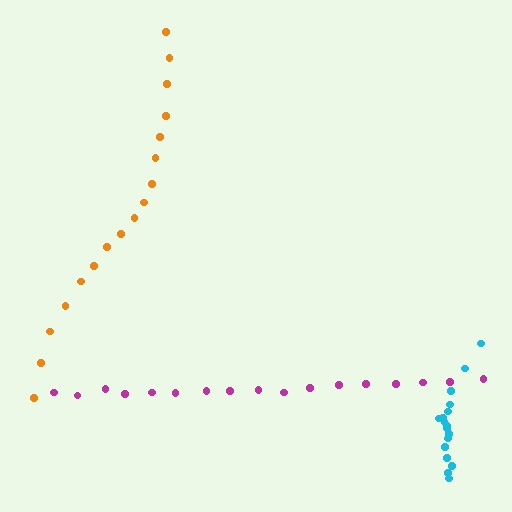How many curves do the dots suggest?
There are 3 distinct paths.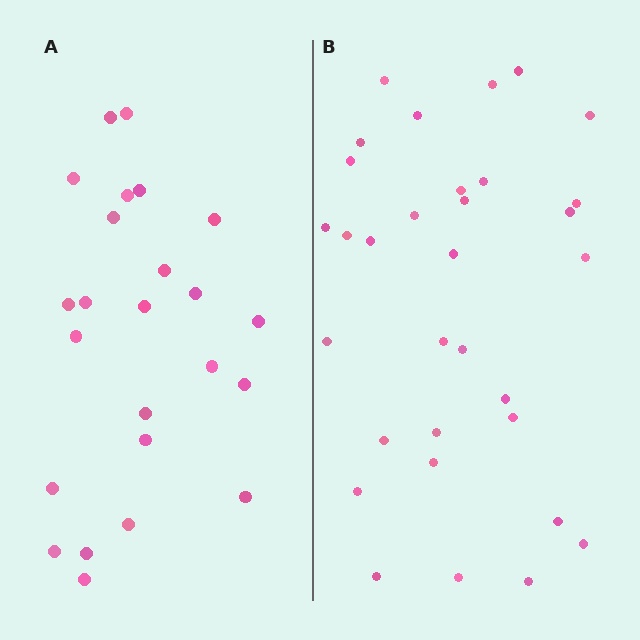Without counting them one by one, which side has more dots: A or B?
Region B (the right region) has more dots.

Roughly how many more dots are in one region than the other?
Region B has roughly 8 or so more dots than region A.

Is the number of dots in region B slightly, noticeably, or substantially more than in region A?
Region B has noticeably more, but not dramatically so. The ratio is roughly 1.3 to 1.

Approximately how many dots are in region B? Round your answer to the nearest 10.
About 30 dots. (The exact count is 32, which rounds to 30.)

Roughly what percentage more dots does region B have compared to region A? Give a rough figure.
About 35% more.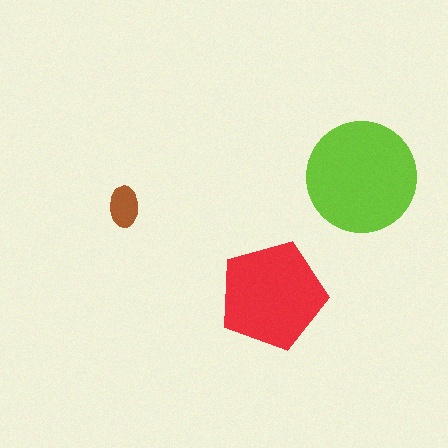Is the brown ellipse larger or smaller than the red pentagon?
Smaller.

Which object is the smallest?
The brown ellipse.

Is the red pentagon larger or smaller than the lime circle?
Smaller.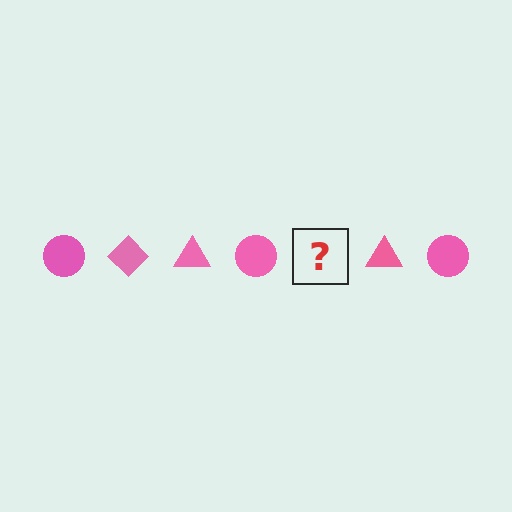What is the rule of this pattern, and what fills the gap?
The rule is that the pattern cycles through circle, diamond, triangle shapes in pink. The gap should be filled with a pink diamond.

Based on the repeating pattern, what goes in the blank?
The blank should be a pink diamond.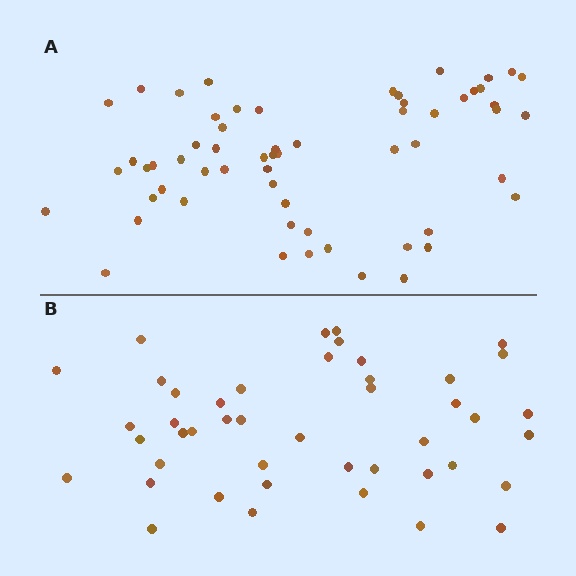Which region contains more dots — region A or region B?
Region A (the top region) has more dots.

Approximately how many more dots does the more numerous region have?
Region A has approximately 15 more dots than region B.